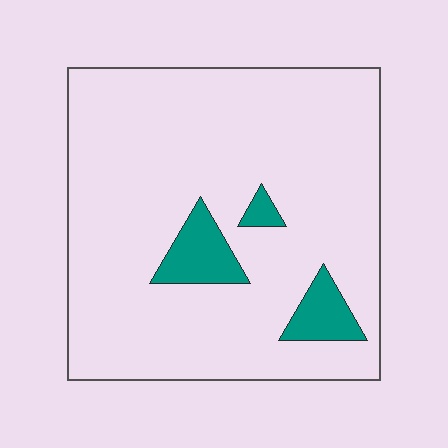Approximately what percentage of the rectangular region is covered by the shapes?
Approximately 10%.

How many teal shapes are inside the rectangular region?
3.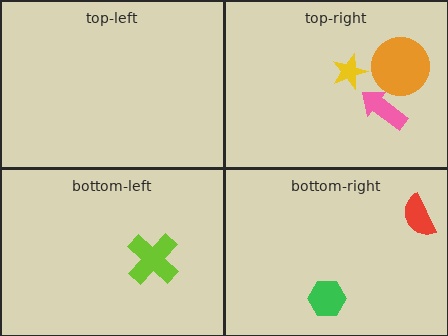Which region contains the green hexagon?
The bottom-right region.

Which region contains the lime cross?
The bottom-left region.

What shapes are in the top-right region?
The yellow star, the pink arrow, the orange circle.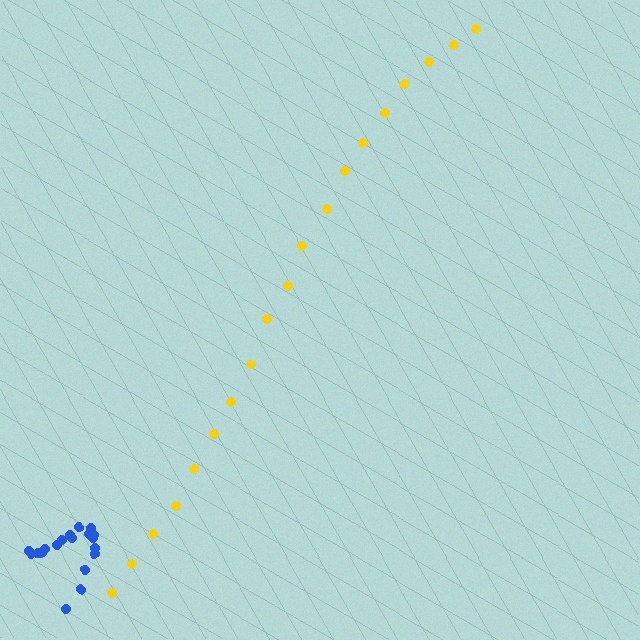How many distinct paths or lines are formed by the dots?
There are 2 distinct paths.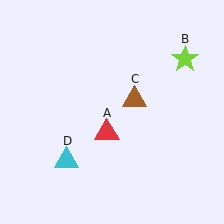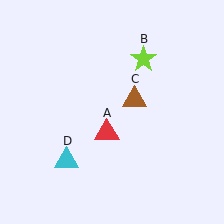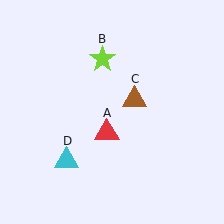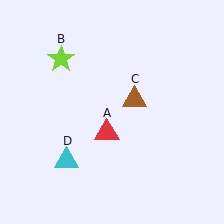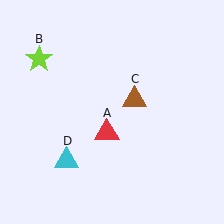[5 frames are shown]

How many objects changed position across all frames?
1 object changed position: lime star (object B).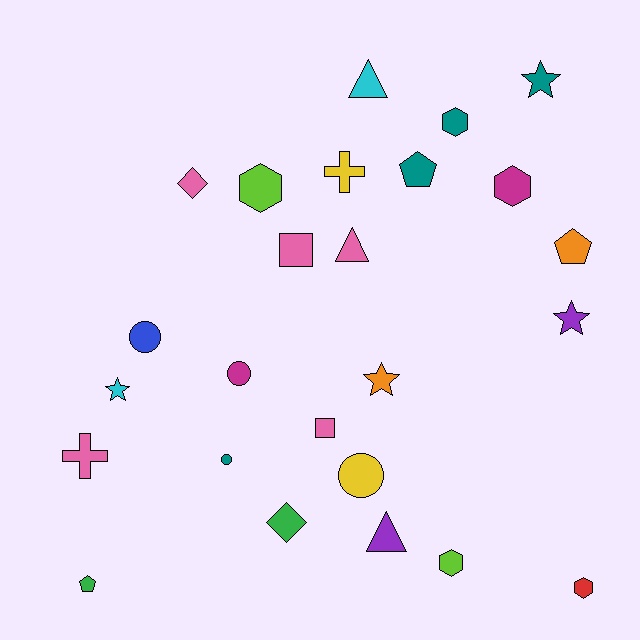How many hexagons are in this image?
There are 5 hexagons.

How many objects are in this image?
There are 25 objects.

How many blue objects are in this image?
There is 1 blue object.